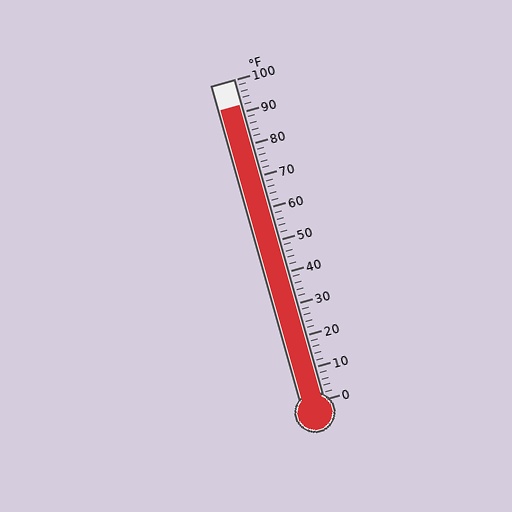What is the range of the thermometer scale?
The thermometer scale ranges from 0°F to 100°F.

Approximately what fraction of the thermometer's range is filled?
The thermometer is filled to approximately 90% of its range.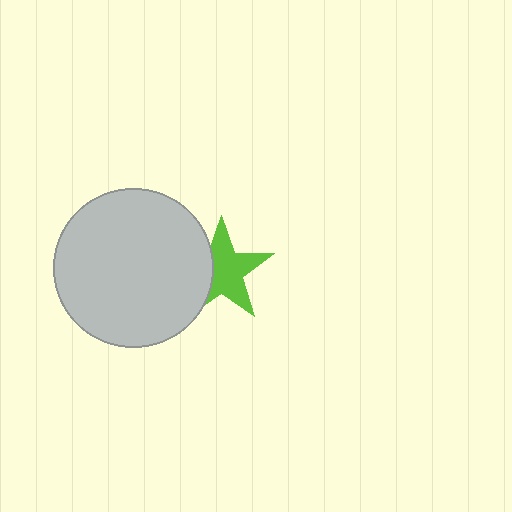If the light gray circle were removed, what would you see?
You would see the complete lime star.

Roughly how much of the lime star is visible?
Most of it is visible (roughly 68%).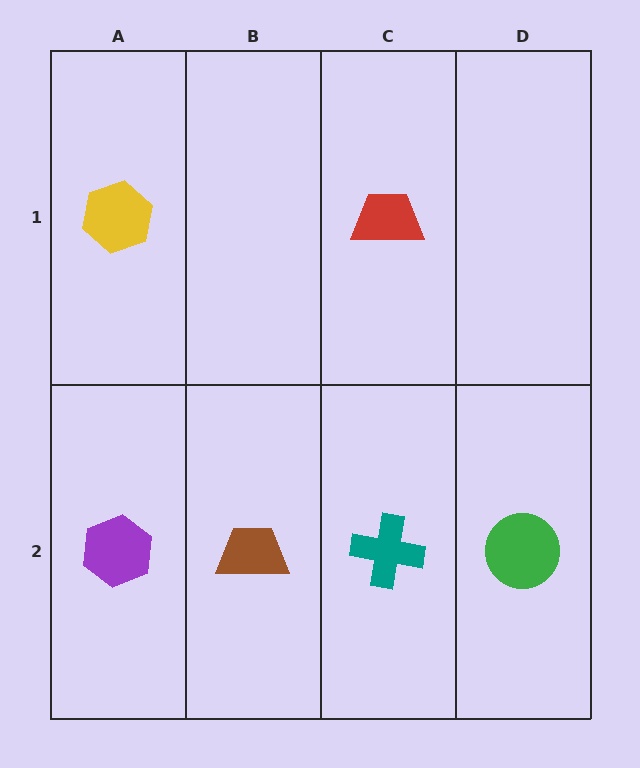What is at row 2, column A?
A purple hexagon.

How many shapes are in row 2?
4 shapes.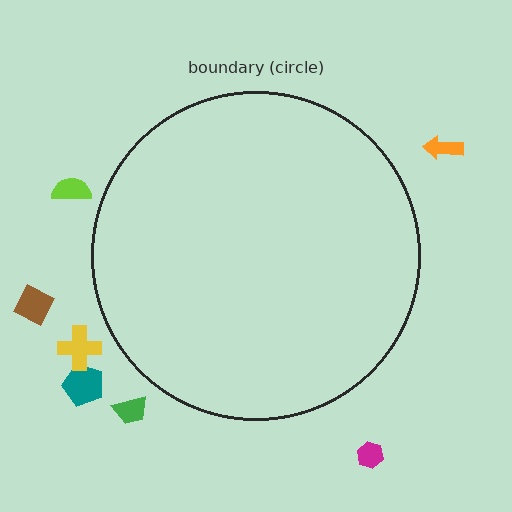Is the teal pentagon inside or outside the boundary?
Outside.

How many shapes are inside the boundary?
0 inside, 7 outside.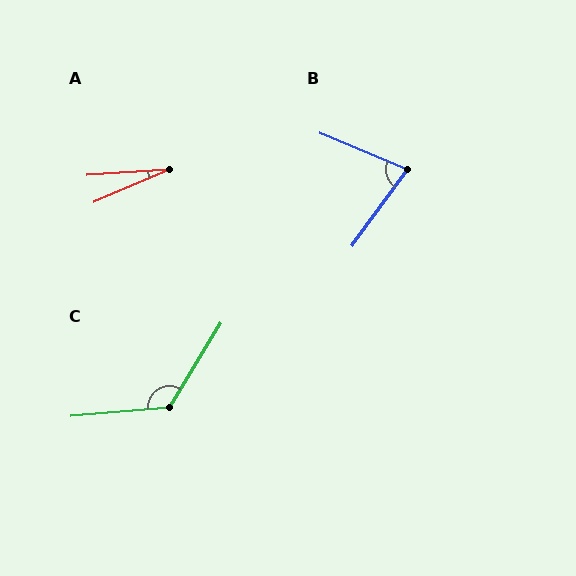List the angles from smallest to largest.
A (19°), B (76°), C (126°).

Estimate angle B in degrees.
Approximately 76 degrees.